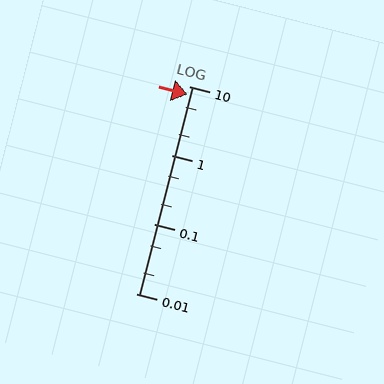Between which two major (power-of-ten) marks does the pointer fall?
The pointer is between 1 and 10.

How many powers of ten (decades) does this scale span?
The scale spans 3 decades, from 0.01 to 10.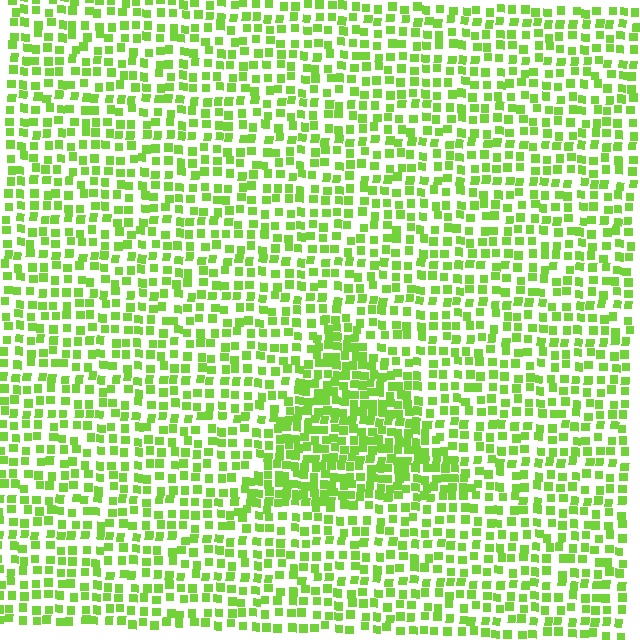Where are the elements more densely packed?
The elements are more densely packed inside the triangle boundary.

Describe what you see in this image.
The image contains small lime elements arranged at two different densities. A triangle-shaped region is visible where the elements are more densely packed than the surrounding area.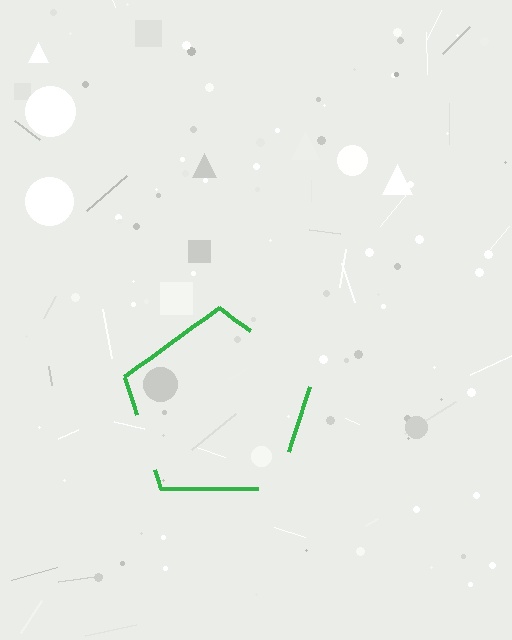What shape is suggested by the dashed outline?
The dashed outline suggests a pentagon.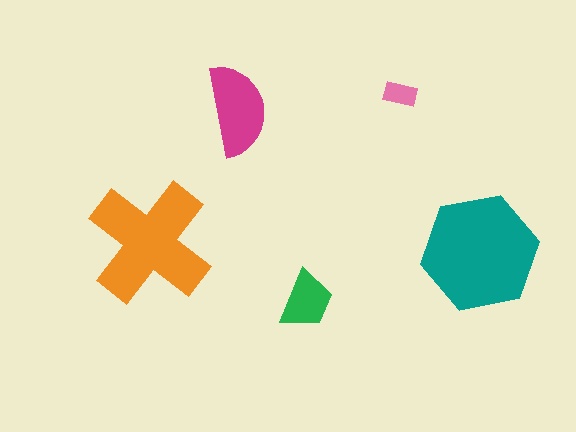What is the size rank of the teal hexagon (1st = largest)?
1st.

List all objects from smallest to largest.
The pink rectangle, the green trapezoid, the magenta semicircle, the orange cross, the teal hexagon.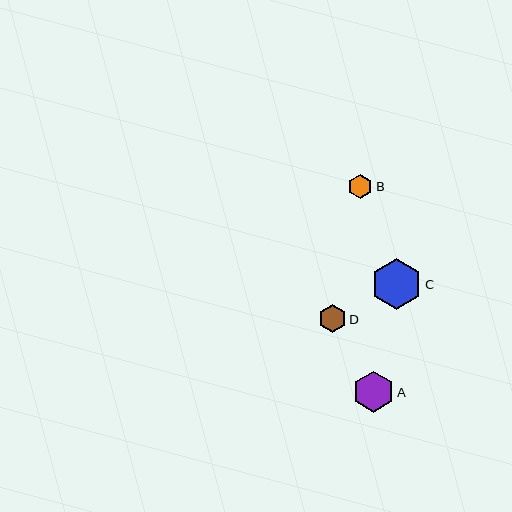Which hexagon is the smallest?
Hexagon B is the smallest with a size of approximately 24 pixels.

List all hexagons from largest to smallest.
From largest to smallest: C, A, D, B.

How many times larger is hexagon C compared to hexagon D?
Hexagon C is approximately 1.8 times the size of hexagon D.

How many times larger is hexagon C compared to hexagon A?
Hexagon C is approximately 1.2 times the size of hexagon A.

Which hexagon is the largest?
Hexagon C is the largest with a size of approximately 51 pixels.